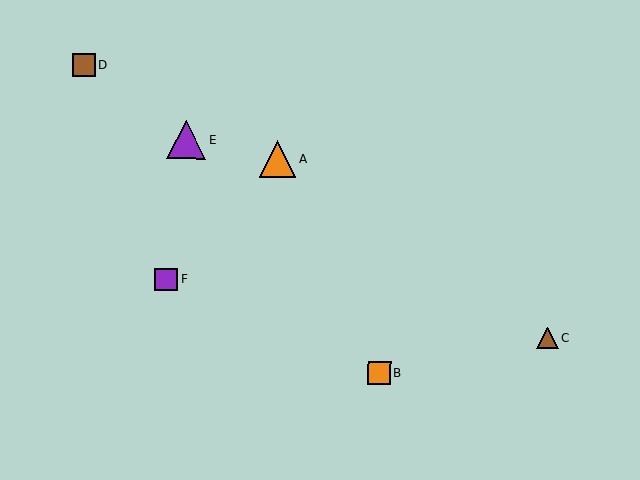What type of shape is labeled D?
Shape D is a brown square.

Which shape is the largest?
The purple triangle (labeled E) is the largest.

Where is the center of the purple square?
The center of the purple square is at (166, 280).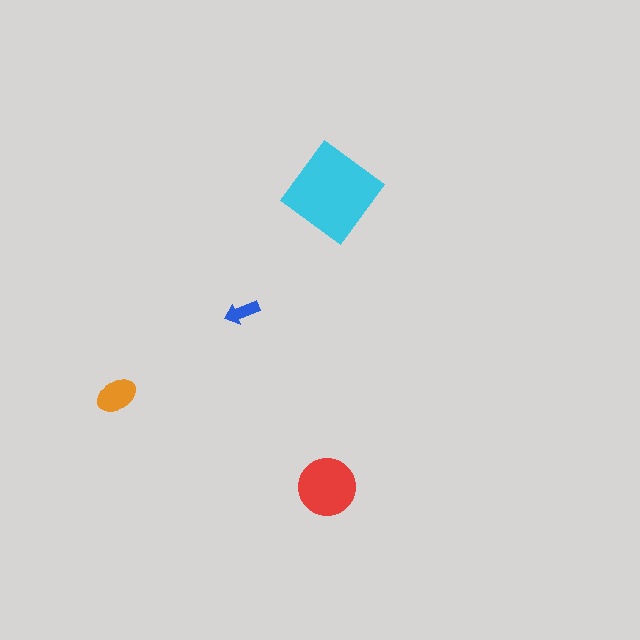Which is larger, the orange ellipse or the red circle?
The red circle.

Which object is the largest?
The cyan diamond.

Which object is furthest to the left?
The orange ellipse is leftmost.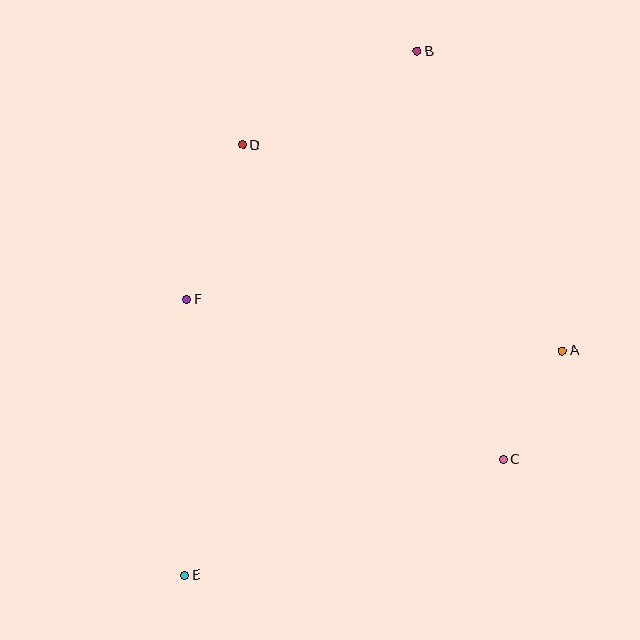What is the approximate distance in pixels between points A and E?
The distance between A and E is approximately 439 pixels.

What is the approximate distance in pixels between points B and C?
The distance between B and C is approximately 417 pixels.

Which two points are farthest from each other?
Points B and E are farthest from each other.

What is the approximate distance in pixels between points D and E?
The distance between D and E is approximately 434 pixels.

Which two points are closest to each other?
Points A and C are closest to each other.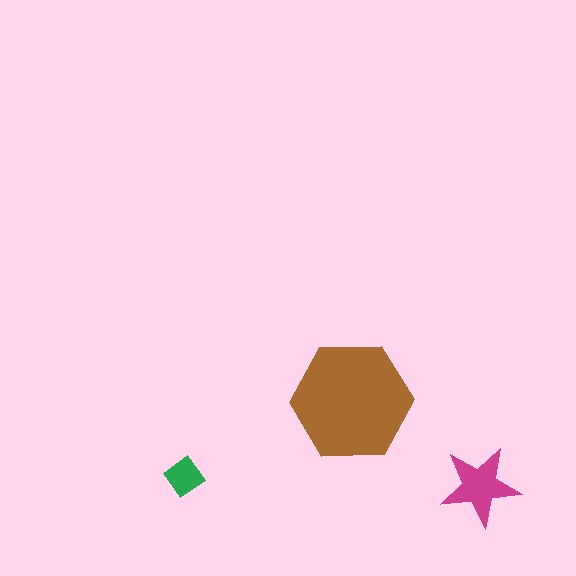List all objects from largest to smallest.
The brown hexagon, the magenta star, the green diamond.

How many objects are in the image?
There are 3 objects in the image.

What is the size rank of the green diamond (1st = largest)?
3rd.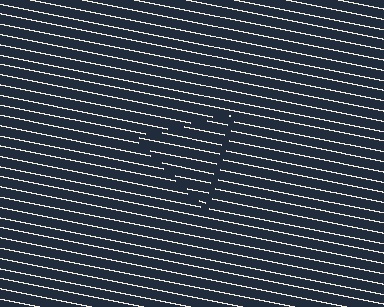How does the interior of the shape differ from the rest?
The interior of the shape contains the same grating, shifted by half a period — the contour is defined by the phase discontinuity where line-ends from the inner and outer gratings abut.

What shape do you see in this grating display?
An illusory triangle. The interior of the shape contains the same grating, shifted by half a period — the contour is defined by the phase discontinuity where line-ends from the inner and outer gratings abut.